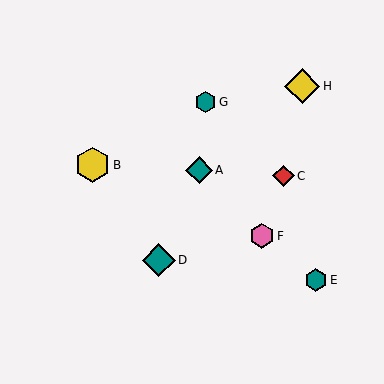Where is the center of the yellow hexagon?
The center of the yellow hexagon is at (93, 165).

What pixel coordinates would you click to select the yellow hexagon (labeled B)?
Click at (93, 165) to select the yellow hexagon B.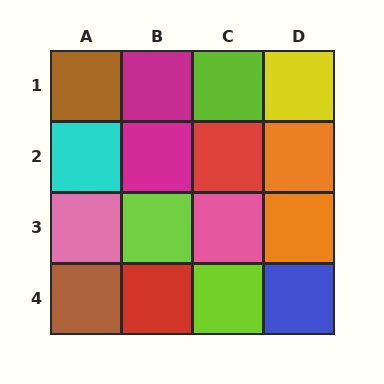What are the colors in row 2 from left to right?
Cyan, magenta, red, orange.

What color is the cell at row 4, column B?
Red.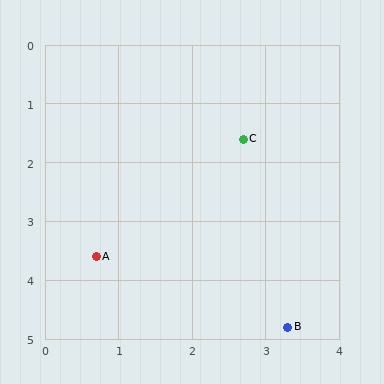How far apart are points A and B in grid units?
Points A and B are about 2.9 grid units apart.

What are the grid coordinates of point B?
Point B is at approximately (3.3, 4.8).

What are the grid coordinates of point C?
Point C is at approximately (2.7, 1.6).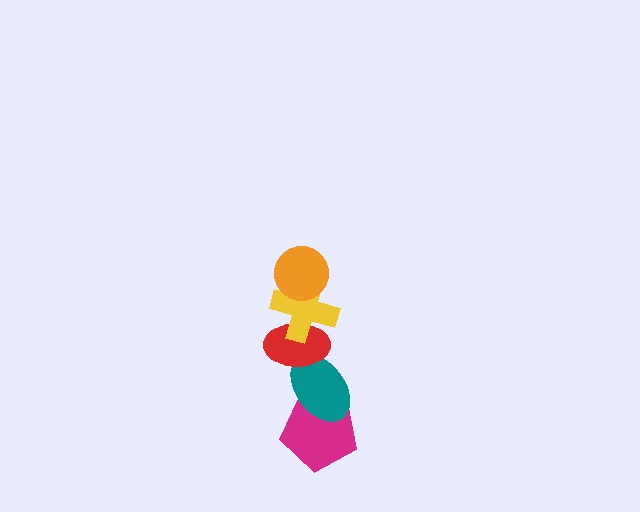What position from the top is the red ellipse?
The red ellipse is 3rd from the top.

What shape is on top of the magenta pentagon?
The teal ellipse is on top of the magenta pentagon.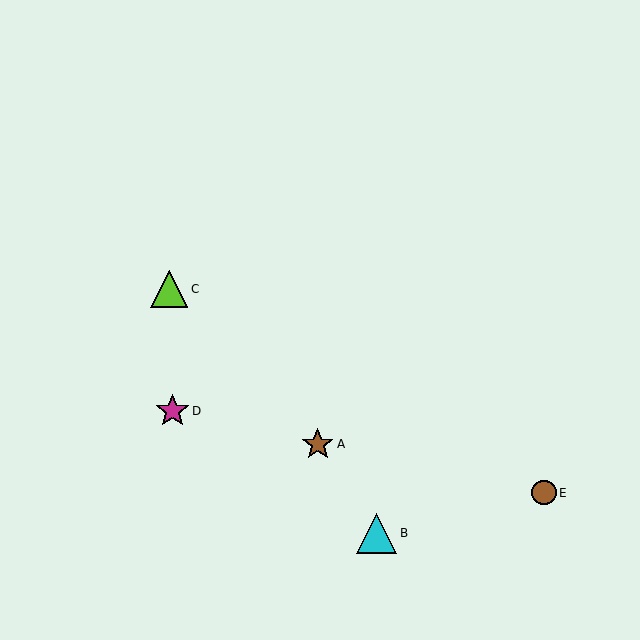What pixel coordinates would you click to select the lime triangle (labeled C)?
Click at (169, 289) to select the lime triangle C.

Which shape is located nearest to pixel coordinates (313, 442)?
The brown star (labeled A) at (318, 444) is nearest to that location.